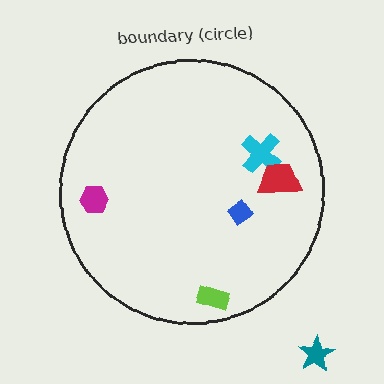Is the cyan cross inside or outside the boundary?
Inside.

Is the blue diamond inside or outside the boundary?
Inside.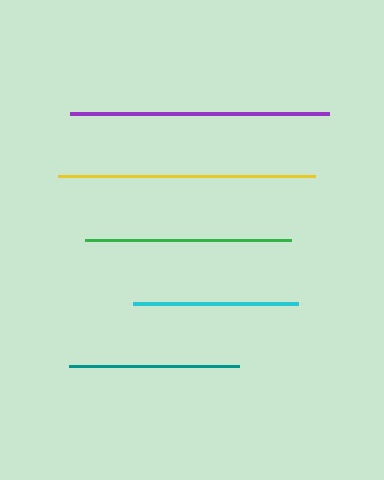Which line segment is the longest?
The purple line is the longest at approximately 258 pixels.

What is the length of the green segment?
The green segment is approximately 206 pixels long.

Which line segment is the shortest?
The cyan line is the shortest at approximately 165 pixels.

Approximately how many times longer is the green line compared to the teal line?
The green line is approximately 1.2 times the length of the teal line.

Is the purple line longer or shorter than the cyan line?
The purple line is longer than the cyan line.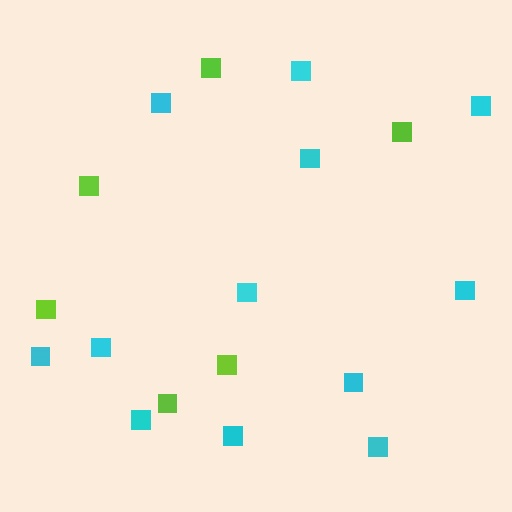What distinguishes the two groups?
There are 2 groups: one group of cyan squares (12) and one group of lime squares (6).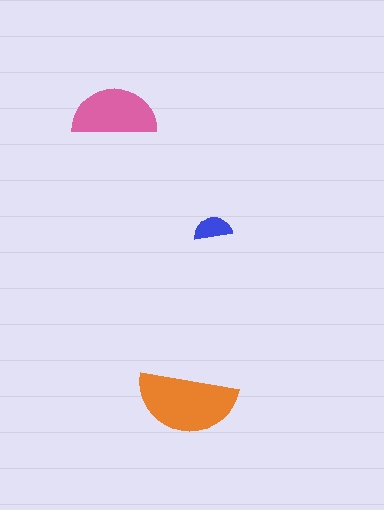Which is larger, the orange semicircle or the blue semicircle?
The orange one.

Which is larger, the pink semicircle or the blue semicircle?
The pink one.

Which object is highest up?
The pink semicircle is topmost.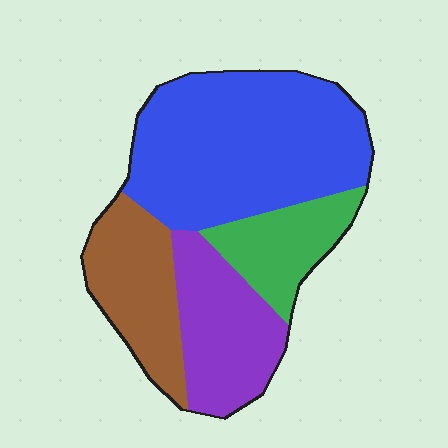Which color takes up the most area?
Blue, at roughly 45%.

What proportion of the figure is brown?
Brown covers roughly 20% of the figure.